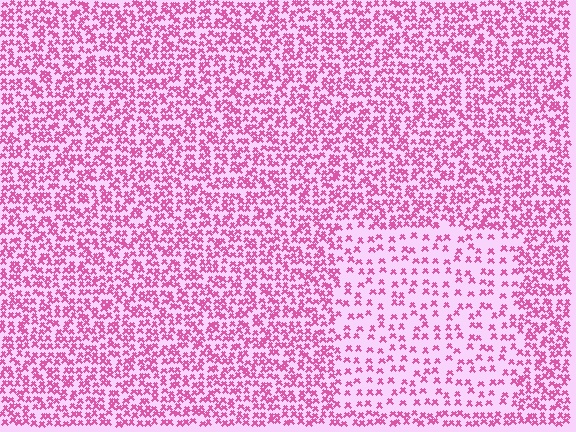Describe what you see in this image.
The image contains small pink elements arranged at two different densities. A rectangle-shaped region is visible where the elements are less densely packed than the surrounding area.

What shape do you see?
I see a rectangle.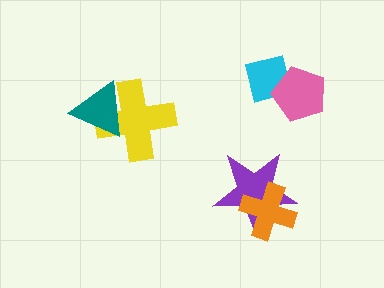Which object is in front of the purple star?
The orange cross is in front of the purple star.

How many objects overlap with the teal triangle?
1 object overlaps with the teal triangle.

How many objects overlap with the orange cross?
1 object overlaps with the orange cross.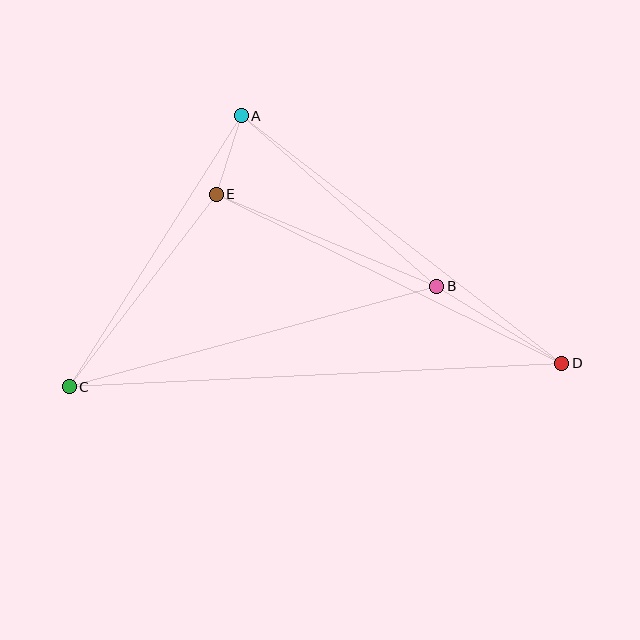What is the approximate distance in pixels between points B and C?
The distance between B and C is approximately 381 pixels.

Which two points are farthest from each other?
Points C and D are farthest from each other.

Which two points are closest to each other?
Points A and E are closest to each other.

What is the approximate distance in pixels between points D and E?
The distance between D and E is approximately 385 pixels.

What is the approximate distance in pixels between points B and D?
The distance between B and D is approximately 147 pixels.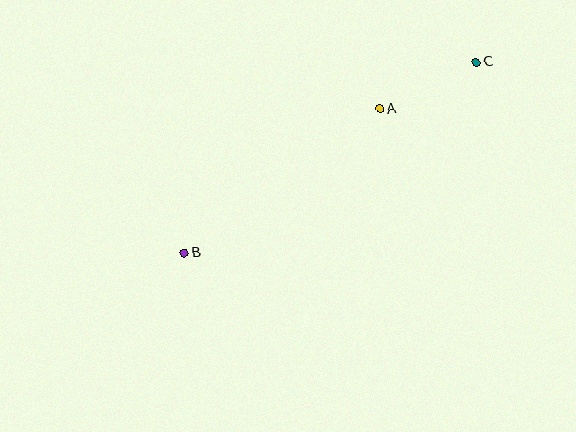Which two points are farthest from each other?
Points B and C are farthest from each other.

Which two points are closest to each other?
Points A and C are closest to each other.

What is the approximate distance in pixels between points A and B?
The distance between A and B is approximately 243 pixels.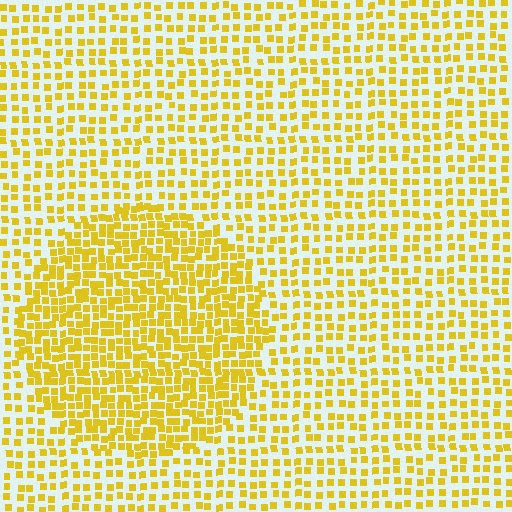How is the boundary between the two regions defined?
The boundary is defined by a change in element density (approximately 1.9x ratio). All elements are the same color, size, and shape.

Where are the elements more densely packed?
The elements are more densely packed inside the circle boundary.